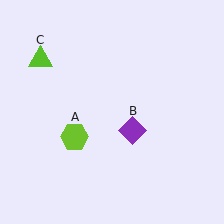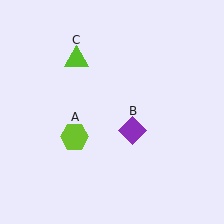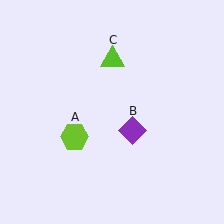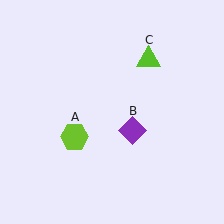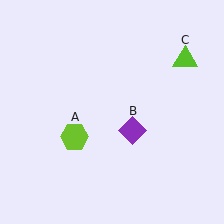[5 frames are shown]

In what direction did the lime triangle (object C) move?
The lime triangle (object C) moved right.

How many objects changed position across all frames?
1 object changed position: lime triangle (object C).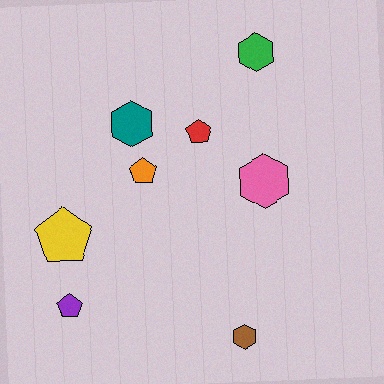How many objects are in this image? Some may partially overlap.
There are 8 objects.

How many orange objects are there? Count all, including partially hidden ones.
There is 1 orange object.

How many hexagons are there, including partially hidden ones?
There are 4 hexagons.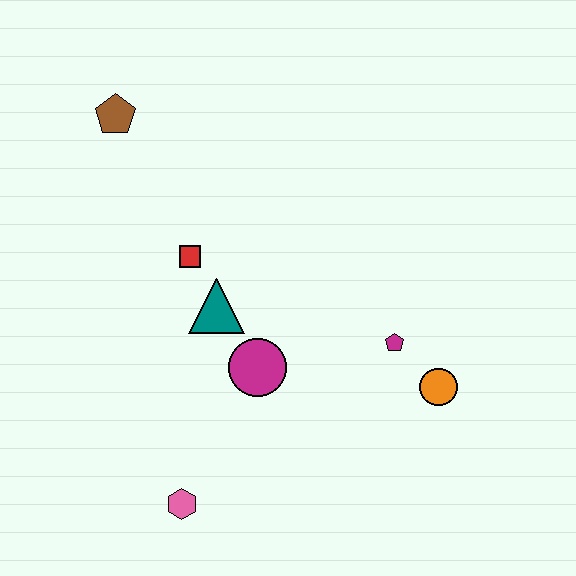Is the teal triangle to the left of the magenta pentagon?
Yes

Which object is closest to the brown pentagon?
The red square is closest to the brown pentagon.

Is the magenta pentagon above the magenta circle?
Yes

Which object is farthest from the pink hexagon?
The brown pentagon is farthest from the pink hexagon.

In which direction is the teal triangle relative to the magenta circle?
The teal triangle is above the magenta circle.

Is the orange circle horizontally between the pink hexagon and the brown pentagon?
No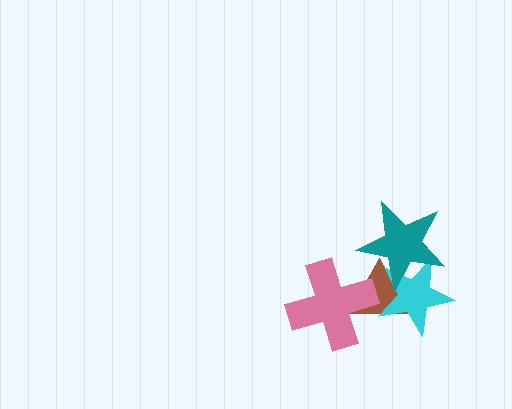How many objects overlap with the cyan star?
2 objects overlap with the cyan star.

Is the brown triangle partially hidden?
Yes, it is partially covered by another shape.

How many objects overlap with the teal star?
2 objects overlap with the teal star.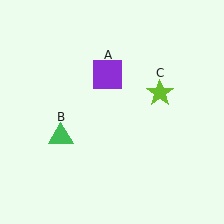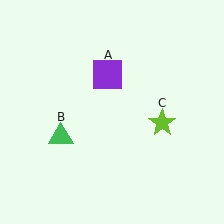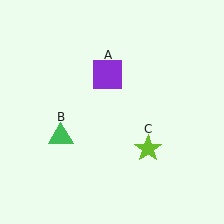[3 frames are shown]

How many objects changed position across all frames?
1 object changed position: lime star (object C).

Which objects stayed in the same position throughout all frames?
Purple square (object A) and green triangle (object B) remained stationary.